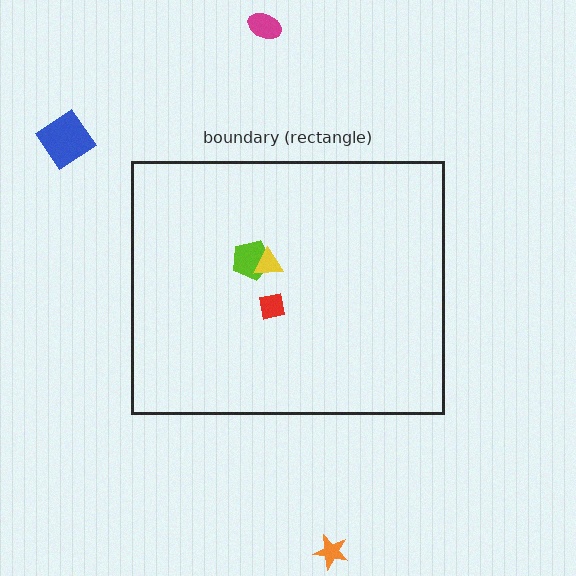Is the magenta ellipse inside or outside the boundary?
Outside.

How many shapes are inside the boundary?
3 inside, 3 outside.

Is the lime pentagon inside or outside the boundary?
Inside.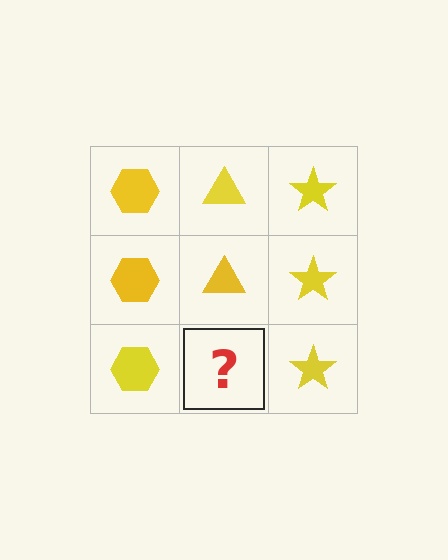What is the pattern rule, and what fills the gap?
The rule is that each column has a consistent shape. The gap should be filled with a yellow triangle.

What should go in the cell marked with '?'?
The missing cell should contain a yellow triangle.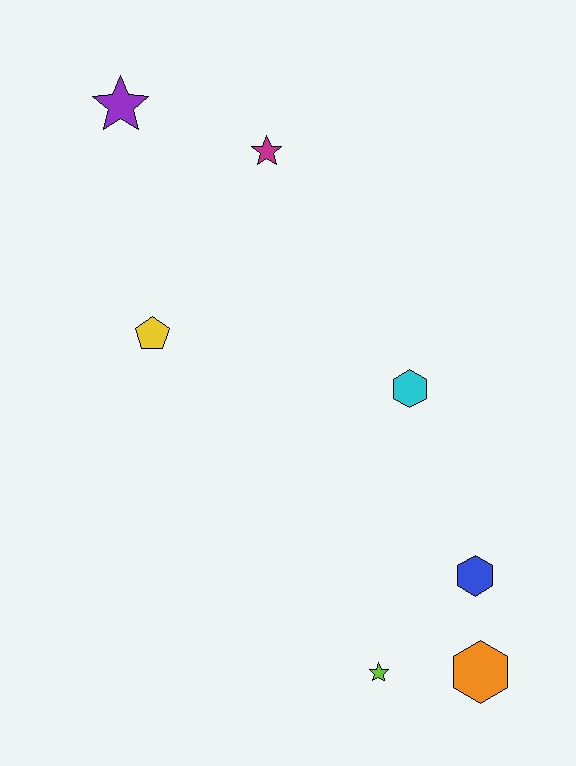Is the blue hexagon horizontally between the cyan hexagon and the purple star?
No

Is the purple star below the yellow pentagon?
No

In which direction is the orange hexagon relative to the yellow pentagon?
The orange hexagon is below the yellow pentagon.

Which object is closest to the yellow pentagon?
The magenta star is closest to the yellow pentagon.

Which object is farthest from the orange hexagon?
The purple star is farthest from the orange hexagon.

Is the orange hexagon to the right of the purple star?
Yes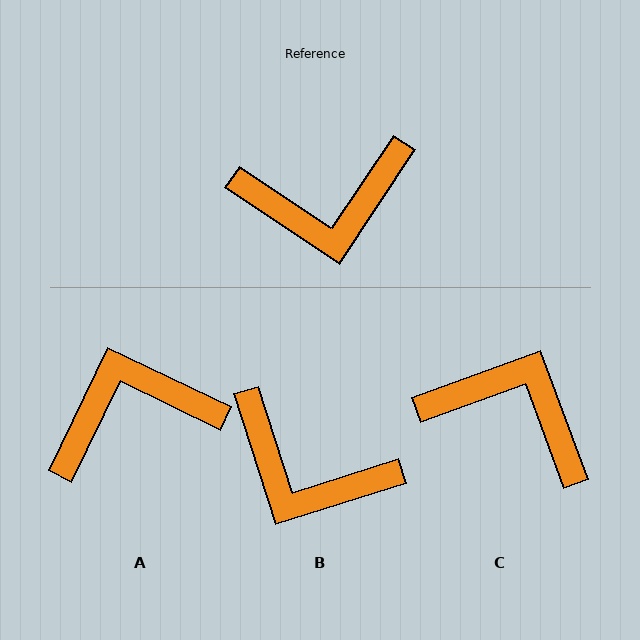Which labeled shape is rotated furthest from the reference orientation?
A, about 172 degrees away.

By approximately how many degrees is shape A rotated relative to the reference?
Approximately 172 degrees clockwise.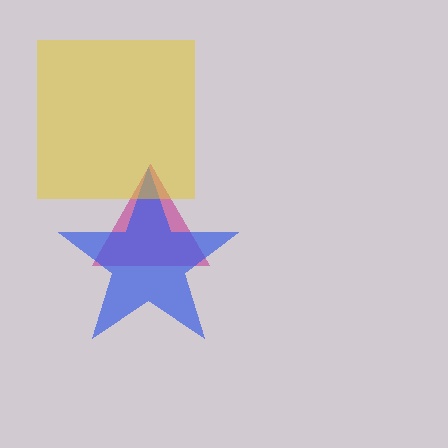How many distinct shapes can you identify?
There are 3 distinct shapes: a magenta triangle, a blue star, a yellow square.